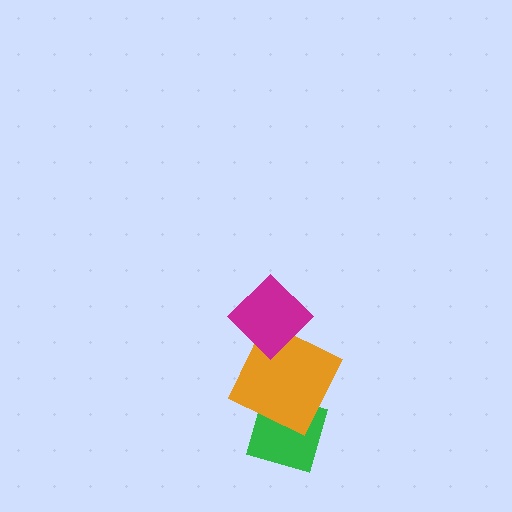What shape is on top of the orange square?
The magenta diamond is on top of the orange square.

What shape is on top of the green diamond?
The orange square is on top of the green diamond.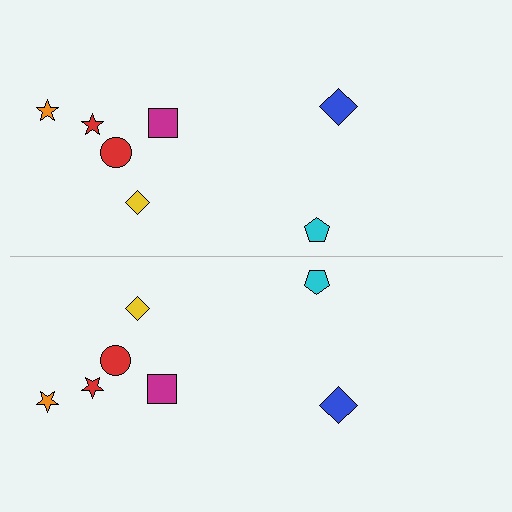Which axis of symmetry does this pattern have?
The pattern has a horizontal axis of symmetry running through the center of the image.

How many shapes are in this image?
There are 14 shapes in this image.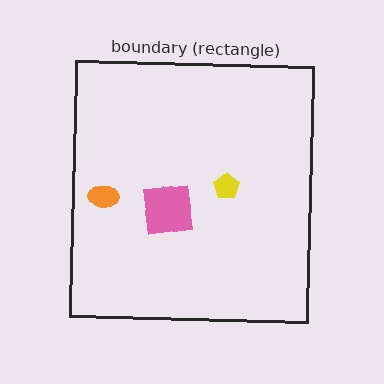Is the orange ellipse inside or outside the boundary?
Inside.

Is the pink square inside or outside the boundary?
Inside.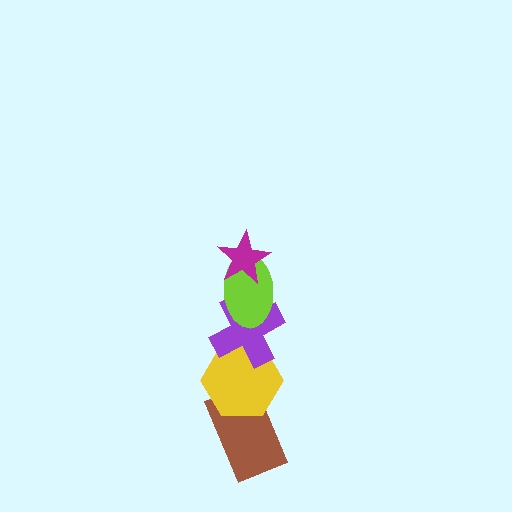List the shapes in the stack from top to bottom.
From top to bottom: the magenta star, the lime ellipse, the purple cross, the yellow hexagon, the brown rectangle.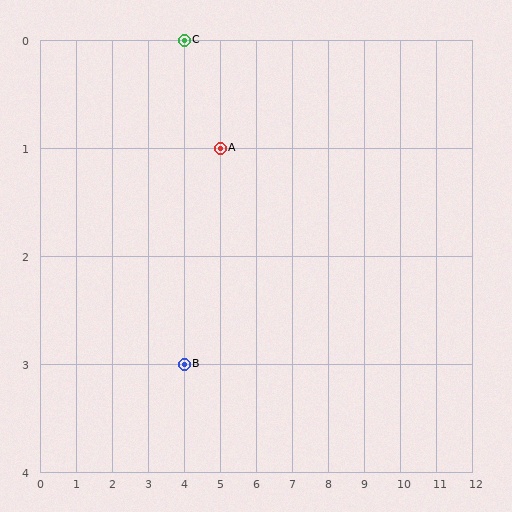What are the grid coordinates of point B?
Point B is at grid coordinates (4, 3).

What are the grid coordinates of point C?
Point C is at grid coordinates (4, 0).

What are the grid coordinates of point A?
Point A is at grid coordinates (5, 1).